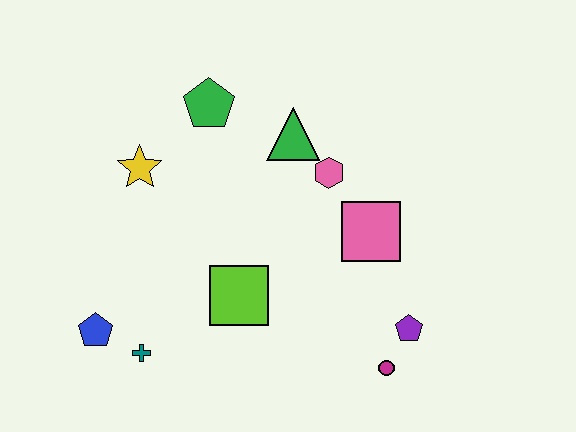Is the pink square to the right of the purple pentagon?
No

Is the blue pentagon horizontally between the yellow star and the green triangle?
No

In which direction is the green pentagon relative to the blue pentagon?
The green pentagon is above the blue pentagon.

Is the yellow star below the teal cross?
No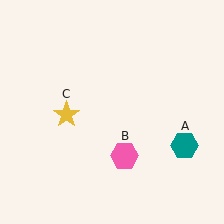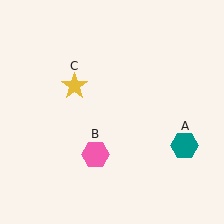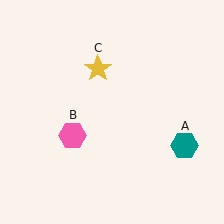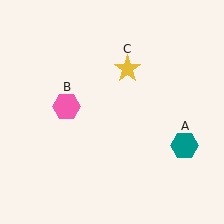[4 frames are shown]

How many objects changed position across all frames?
2 objects changed position: pink hexagon (object B), yellow star (object C).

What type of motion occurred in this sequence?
The pink hexagon (object B), yellow star (object C) rotated clockwise around the center of the scene.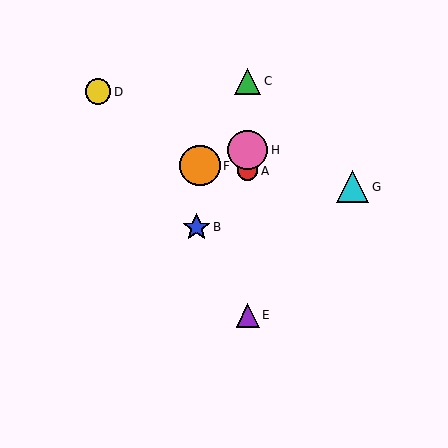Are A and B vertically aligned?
No, A is at x≈248 and B is at x≈196.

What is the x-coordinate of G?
Object G is at x≈353.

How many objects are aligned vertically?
4 objects (A, C, E, H) are aligned vertically.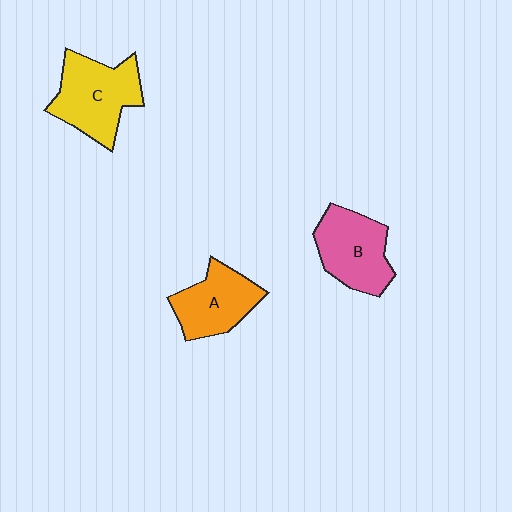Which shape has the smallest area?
Shape A (orange).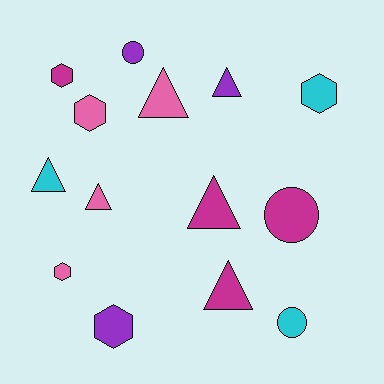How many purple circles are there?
There is 1 purple circle.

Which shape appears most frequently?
Triangle, with 6 objects.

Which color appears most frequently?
Magenta, with 4 objects.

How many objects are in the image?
There are 14 objects.